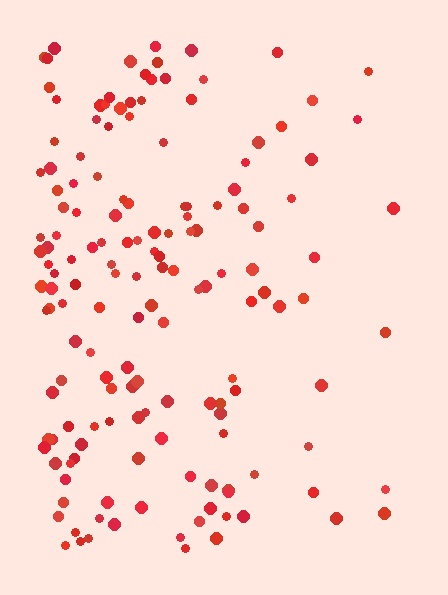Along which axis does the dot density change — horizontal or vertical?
Horizontal.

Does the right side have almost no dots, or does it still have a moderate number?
Still a moderate number, just noticeably fewer than the left.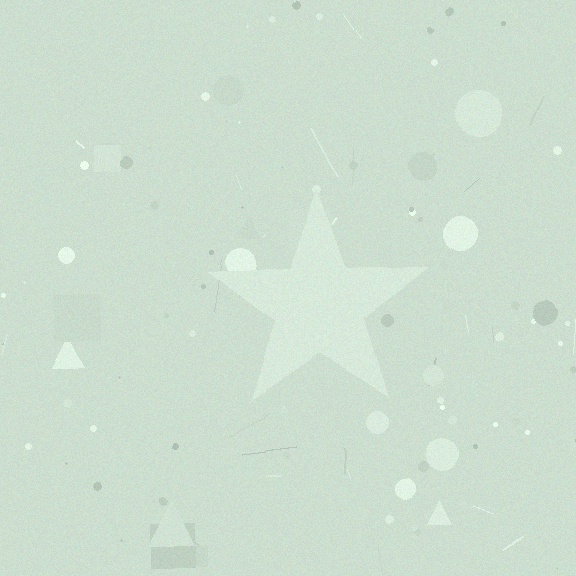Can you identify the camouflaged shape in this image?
The camouflaged shape is a star.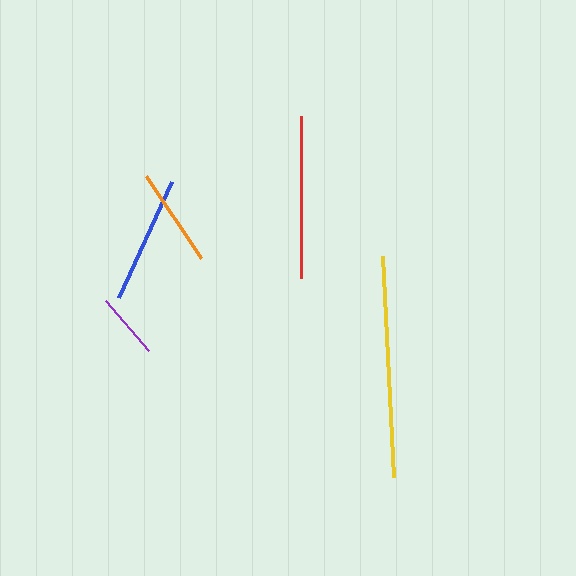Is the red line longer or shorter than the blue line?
The red line is longer than the blue line.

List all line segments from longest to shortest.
From longest to shortest: yellow, red, blue, orange, purple.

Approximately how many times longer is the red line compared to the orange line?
The red line is approximately 1.6 times the length of the orange line.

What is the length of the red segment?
The red segment is approximately 162 pixels long.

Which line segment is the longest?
The yellow line is the longest at approximately 221 pixels.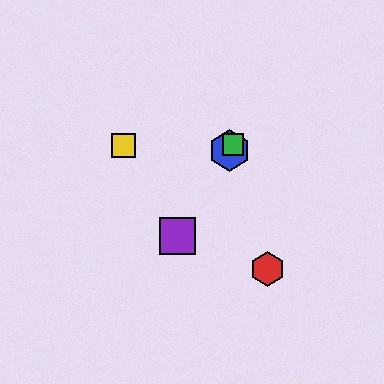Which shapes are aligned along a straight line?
The blue hexagon, the green square, the purple square are aligned along a straight line.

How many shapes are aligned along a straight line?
3 shapes (the blue hexagon, the green square, the purple square) are aligned along a straight line.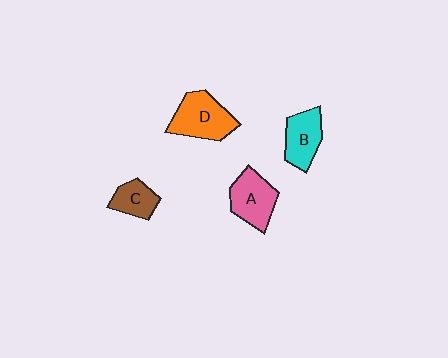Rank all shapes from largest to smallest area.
From largest to smallest: D (orange), A (pink), B (cyan), C (brown).